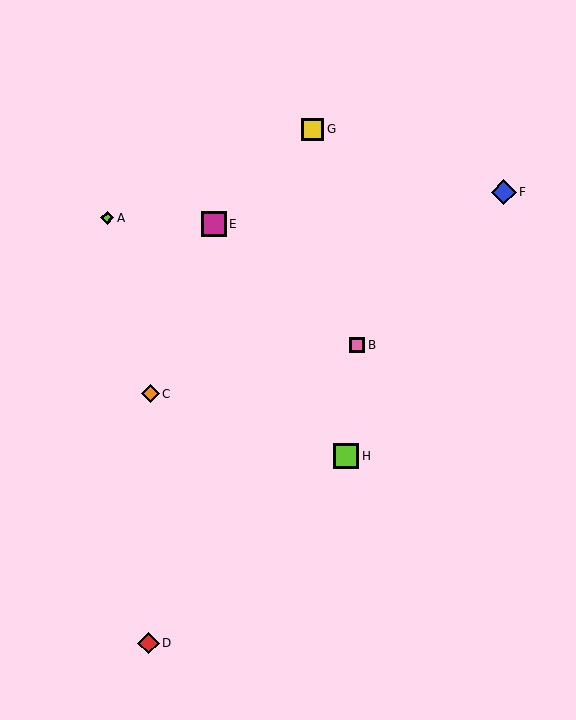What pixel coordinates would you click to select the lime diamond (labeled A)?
Click at (107, 218) to select the lime diamond A.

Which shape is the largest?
The lime square (labeled H) is the largest.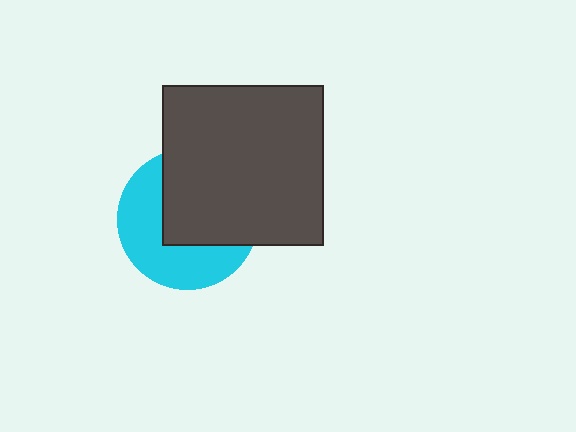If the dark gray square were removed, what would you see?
You would see the complete cyan circle.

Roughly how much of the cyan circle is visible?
About half of it is visible (roughly 48%).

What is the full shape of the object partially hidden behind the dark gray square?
The partially hidden object is a cyan circle.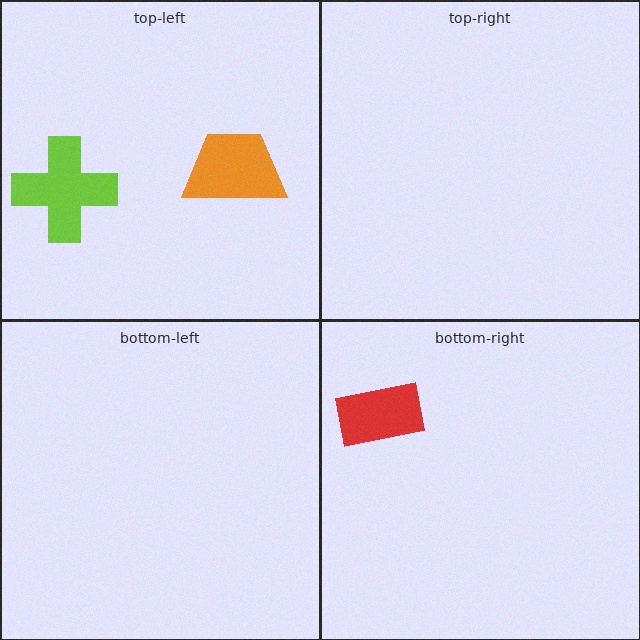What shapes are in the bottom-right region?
The red rectangle.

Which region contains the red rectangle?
The bottom-right region.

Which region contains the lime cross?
The top-left region.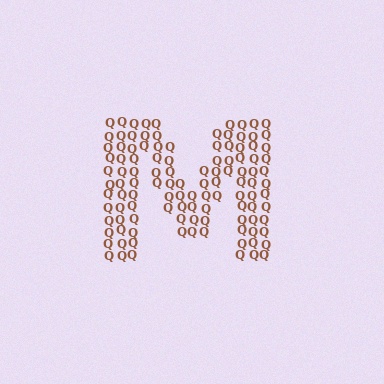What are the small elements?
The small elements are letter Q's.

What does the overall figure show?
The overall figure shows the letter M.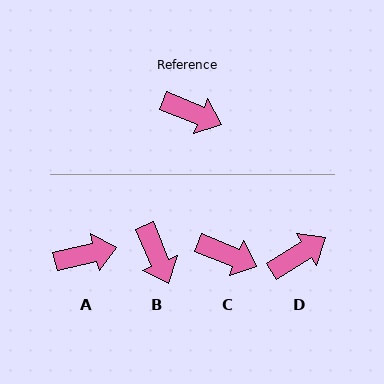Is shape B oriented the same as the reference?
No, it is off by about 45 degrees.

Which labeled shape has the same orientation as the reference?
C.